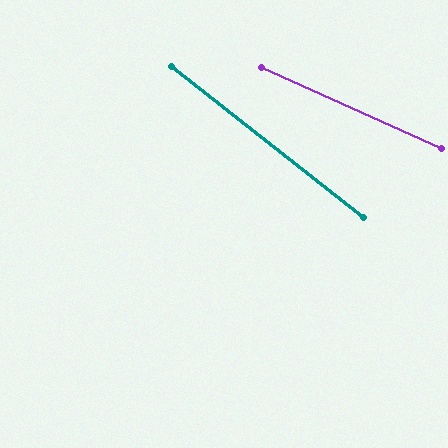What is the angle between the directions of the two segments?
Approximately 14 degrees.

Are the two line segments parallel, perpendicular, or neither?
Neither parallel nor perpendicular — they differ by about 14°.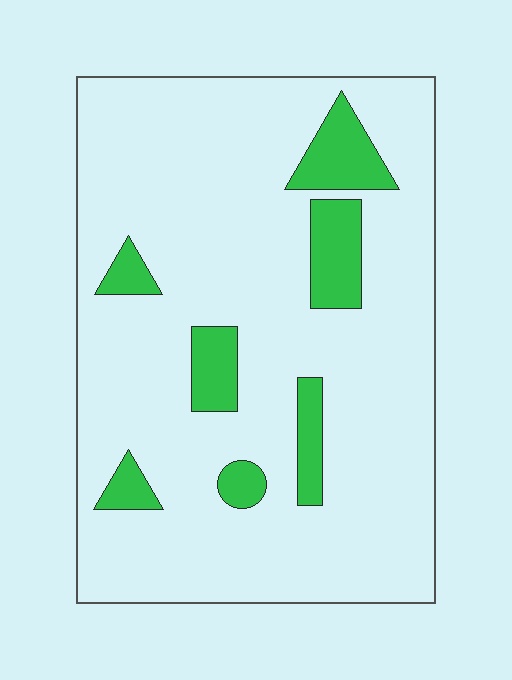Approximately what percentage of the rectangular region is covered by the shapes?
Approximately 15%.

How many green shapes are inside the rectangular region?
7.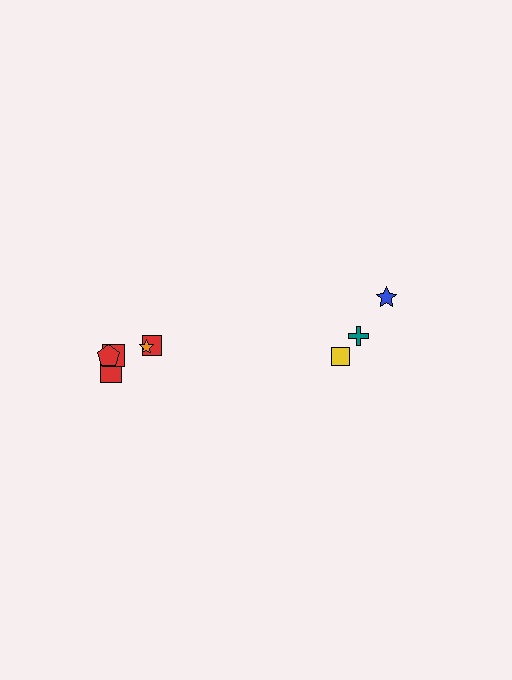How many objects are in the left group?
There are 5 objects.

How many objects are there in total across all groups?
There are 8 objects.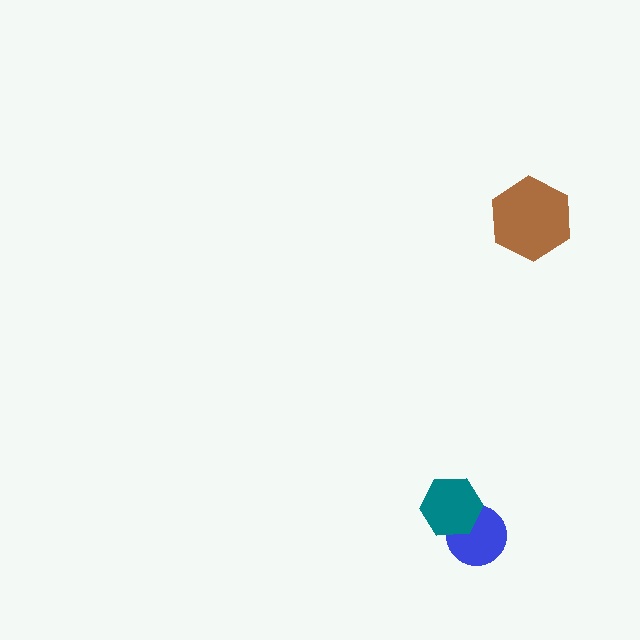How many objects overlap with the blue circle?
1 object overlaps with the blue circle.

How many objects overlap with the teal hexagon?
1 object overlaps with the teal hexagon.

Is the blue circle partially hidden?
Yes, it is partially covered by another shape.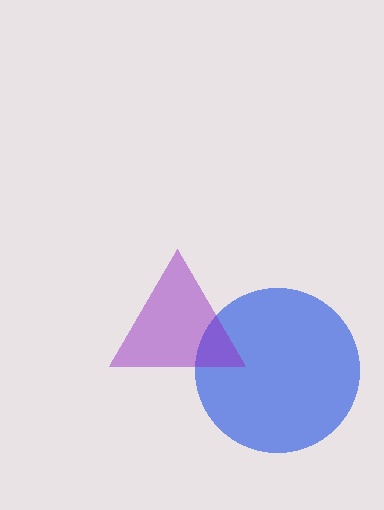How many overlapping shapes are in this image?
There are 2 overlapping shapes in the image.